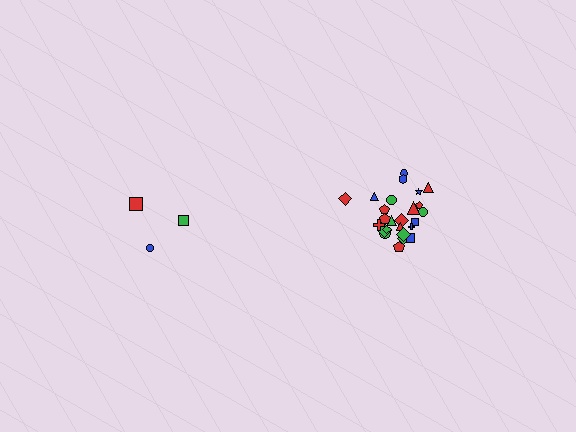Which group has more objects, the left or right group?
The right group.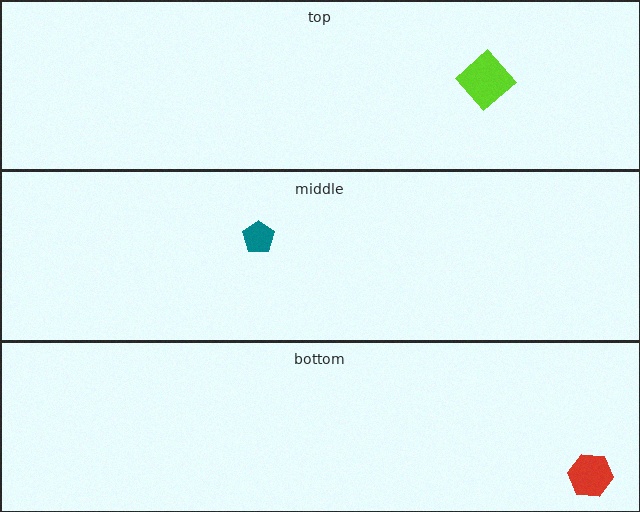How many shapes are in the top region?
1.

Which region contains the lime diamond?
The top region.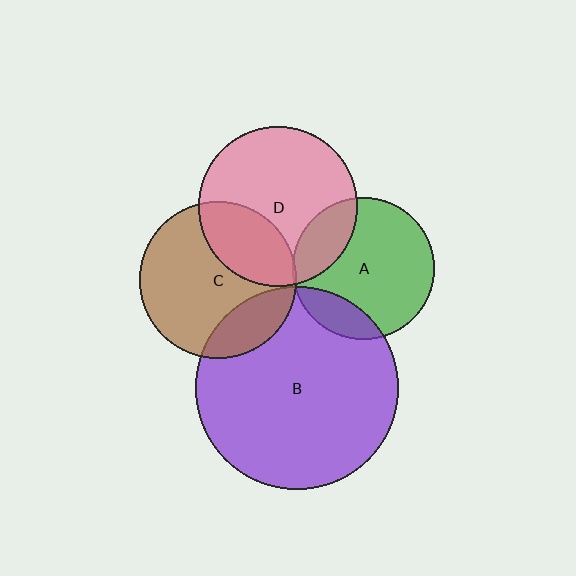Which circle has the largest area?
Circle B (purple).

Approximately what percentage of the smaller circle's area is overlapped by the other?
Approximately 15%.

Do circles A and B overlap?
Yes.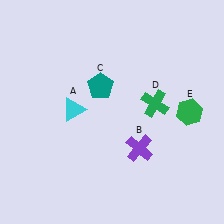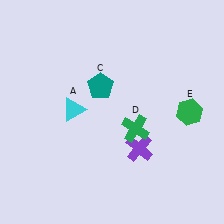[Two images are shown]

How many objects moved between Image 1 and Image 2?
1 object moved between the two images.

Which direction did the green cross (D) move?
The green cross (D) moved down.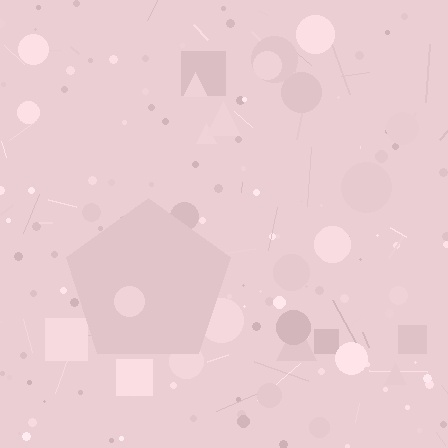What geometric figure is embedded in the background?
A pentagon is embedded in the background.